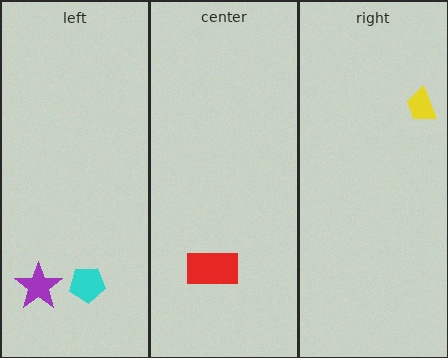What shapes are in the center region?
The red rectangle.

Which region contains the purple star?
The left region.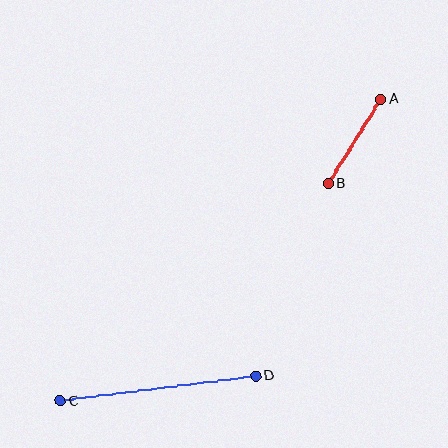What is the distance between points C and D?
The distance is approximately 197 pixels.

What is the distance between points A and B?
The distance is approximately 99 pixels.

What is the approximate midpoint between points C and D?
The midpoint is at approximately (158, 389) pixels.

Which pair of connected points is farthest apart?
Points C and D are farthest apart.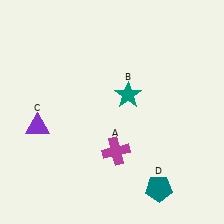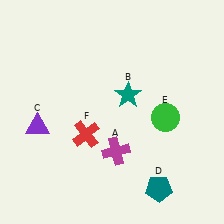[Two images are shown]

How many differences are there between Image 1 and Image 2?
There are 2 differences between the two images.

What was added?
A green circle (E), a red cross (F) were added in Image 2.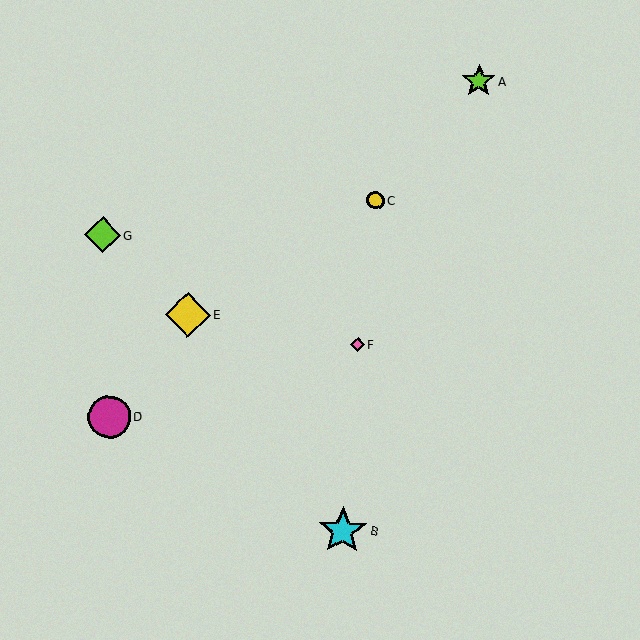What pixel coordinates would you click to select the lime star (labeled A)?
Click at (479, 81) to select the lime star A.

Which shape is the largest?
The cyan star (labeled B) is the largest.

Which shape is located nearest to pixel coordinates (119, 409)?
The magenta circle (labeled D) at (109, 417) is nearest to that location.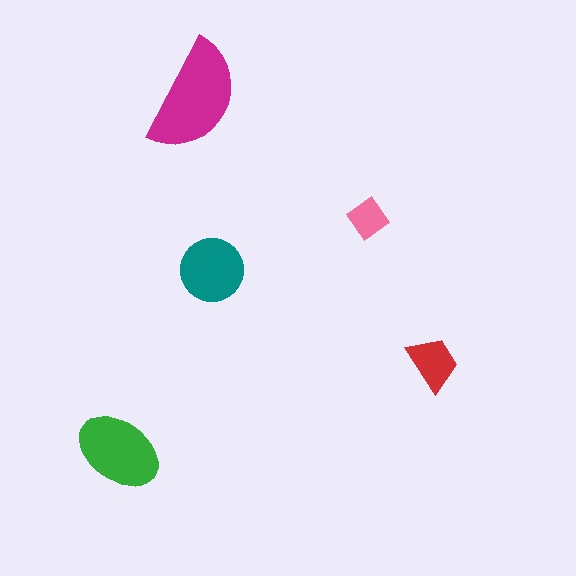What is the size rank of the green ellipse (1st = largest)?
2nd.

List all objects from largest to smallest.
The magenta semicircle, the green ellipse, the teal circle, the red trapezoid, the pink diamond.